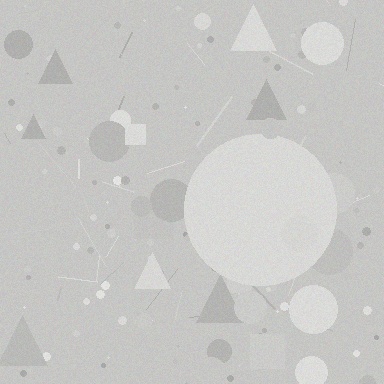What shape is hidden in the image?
A circle is hidden in the image.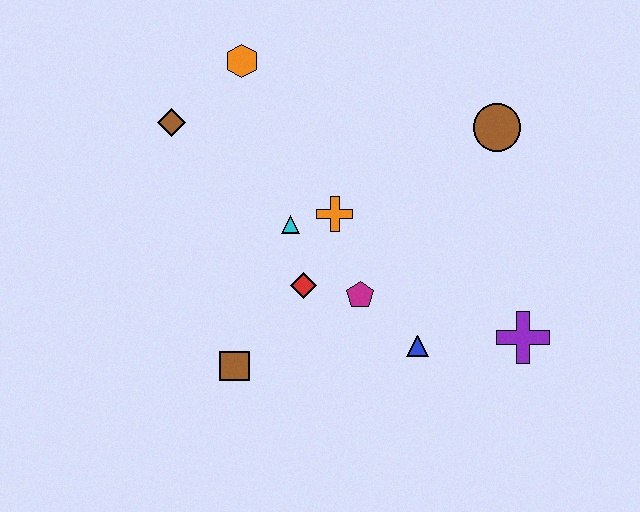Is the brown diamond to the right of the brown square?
No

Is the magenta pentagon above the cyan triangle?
No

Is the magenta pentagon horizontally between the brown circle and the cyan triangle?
Yes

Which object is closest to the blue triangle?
The magenta pentagon is closest to the blue triangle.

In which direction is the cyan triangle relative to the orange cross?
The cyan triangle is to the left of the orange cross.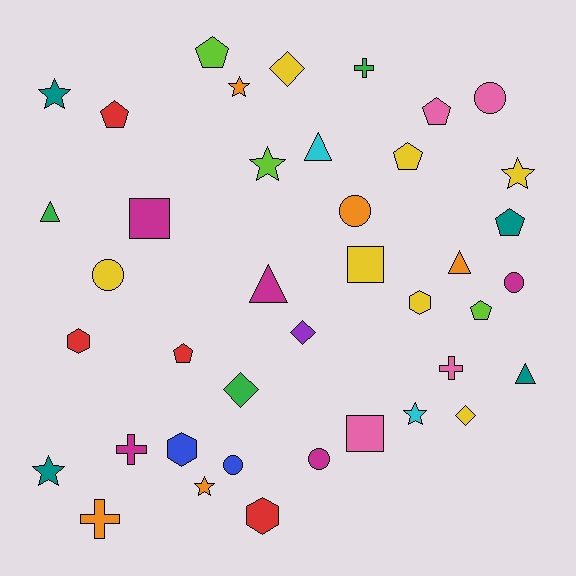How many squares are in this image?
There are 3 squares.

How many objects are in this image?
There are 40 objects.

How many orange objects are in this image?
There are 5 orange objects.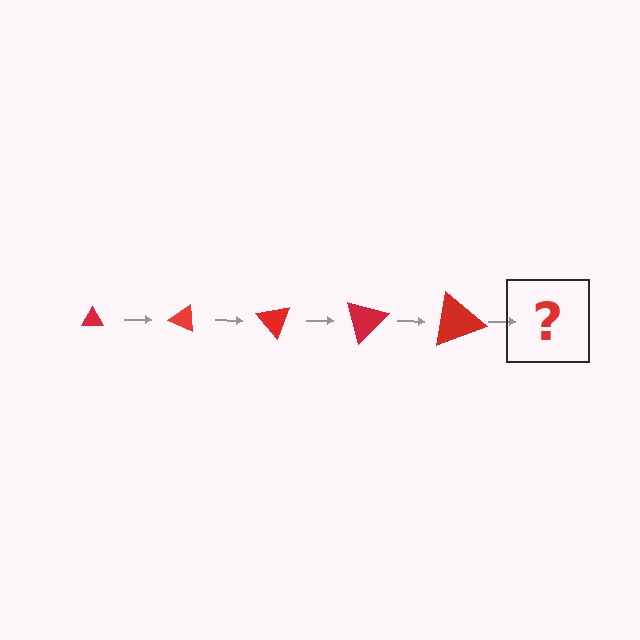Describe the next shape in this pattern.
It should be a triangle, larger than the previous one and rotated 125 degrees from the start.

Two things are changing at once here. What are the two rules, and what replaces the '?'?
The two rules are that the triangle grows larger each step and it rotates 25 degrees each step. The '?' should be a triangle, larger than the previous one and rotated 125 degrees from the start.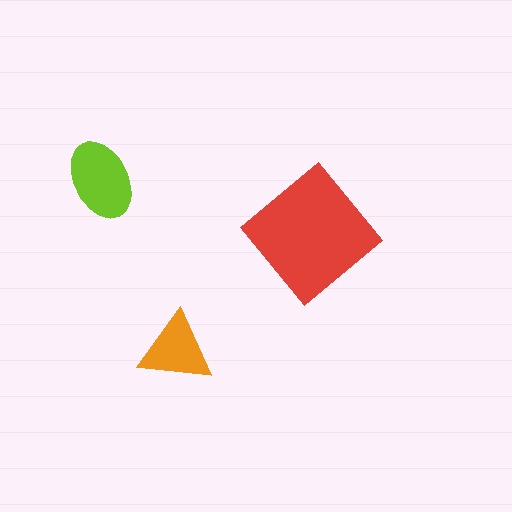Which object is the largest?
The red diamond.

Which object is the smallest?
The orange triangle.